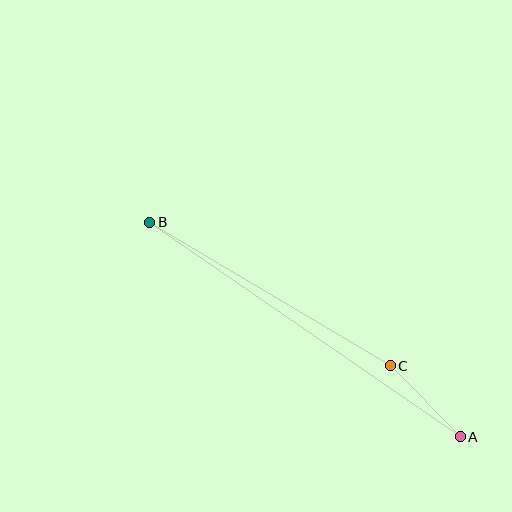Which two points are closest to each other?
Points A and C are closest to each other.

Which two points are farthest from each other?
Points A and B are farthest from each other.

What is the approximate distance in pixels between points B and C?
The distance between B and C is approximately 280 pixels.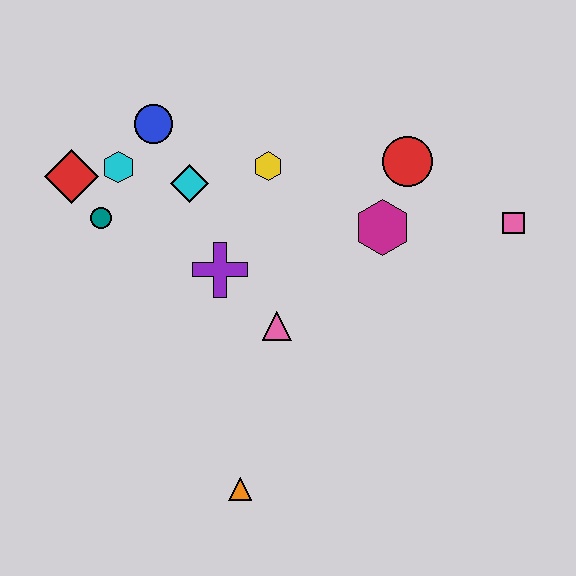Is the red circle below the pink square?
No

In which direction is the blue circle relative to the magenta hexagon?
The blue circle is to the left of the magenta hexagon.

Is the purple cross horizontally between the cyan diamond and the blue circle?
No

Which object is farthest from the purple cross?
The pink square is farthest from the purple cross.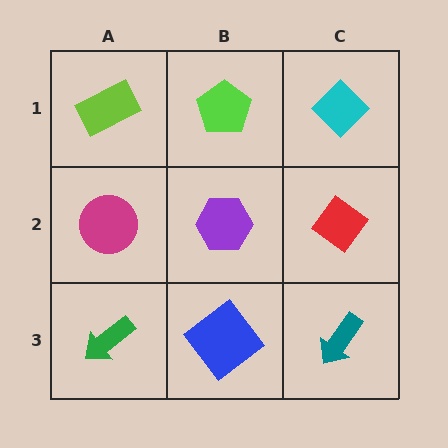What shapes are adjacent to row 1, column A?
A magenta circle (row 2, column A), a lime pentagon (row 1, column B).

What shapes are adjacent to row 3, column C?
A red diamond (row 2, column C), a blue diamond (row 3, column B).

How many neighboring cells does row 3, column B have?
3.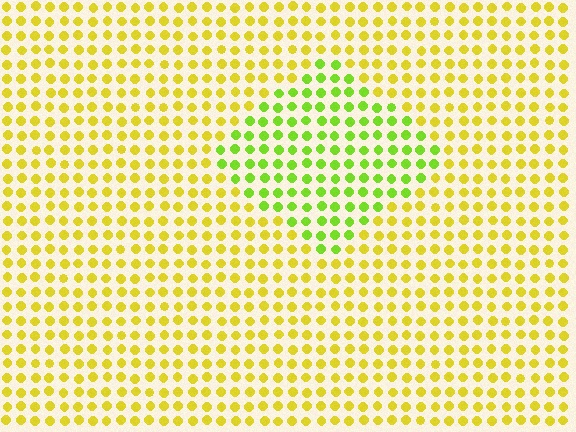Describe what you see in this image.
The image is filled with small yellow elements in a uniform arrangement. A diamond-shaped region is visible where the elements are tinted to a slightly different hue, forming a subtle color boundary.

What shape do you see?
I see a diamond.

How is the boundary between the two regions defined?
The boundary is defined purely by a slight shift in hue (about 38 degrees). Spacing, size, and orientation are identical on both sides.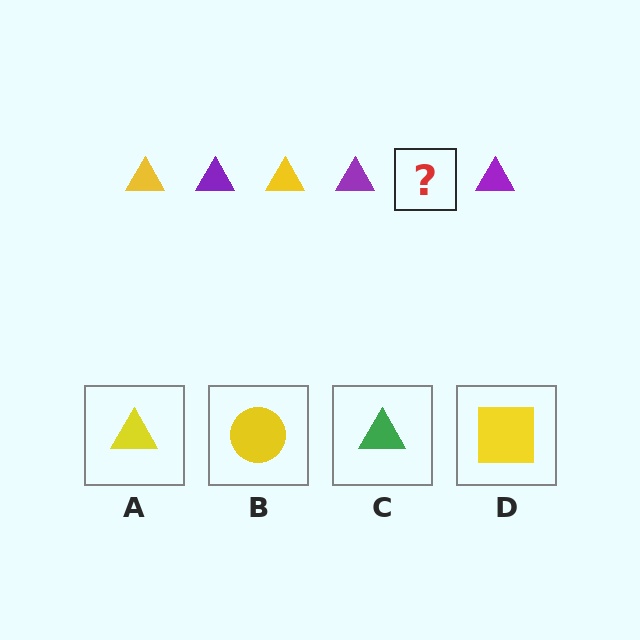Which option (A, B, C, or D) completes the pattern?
A.